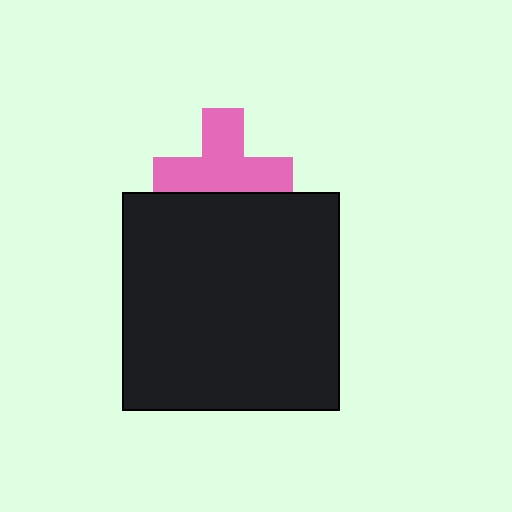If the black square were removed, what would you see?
You would see the complete pink cross.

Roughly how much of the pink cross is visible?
Most of it is visible (roughly 69%).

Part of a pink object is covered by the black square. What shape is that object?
It is a cross.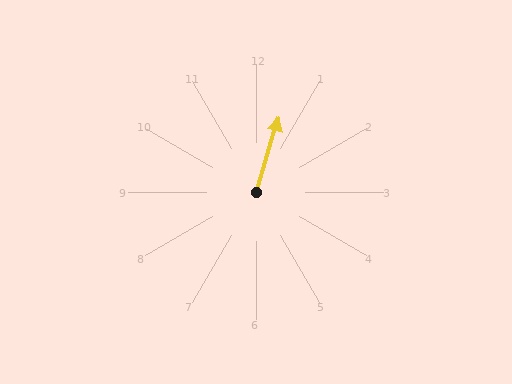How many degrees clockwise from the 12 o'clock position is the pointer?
Approximately 17 degrees.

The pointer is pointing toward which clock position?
Roughly 1 o'clock.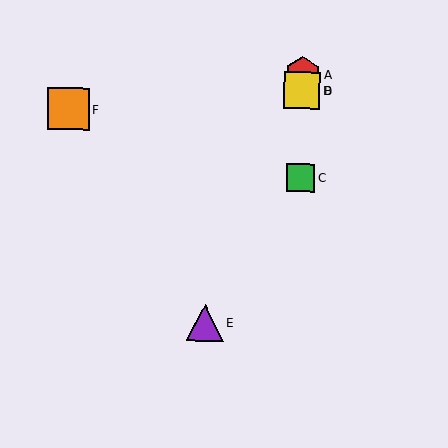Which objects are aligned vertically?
Objects A, B, C, D are aligned vertically.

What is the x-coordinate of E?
Object E is at x≈205.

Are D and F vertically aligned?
No, D is at x≈302 and F is at x≈68.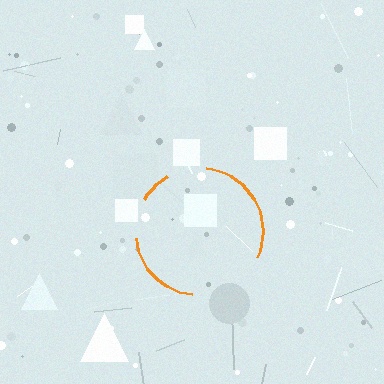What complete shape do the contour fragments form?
The contour fragments form a circle.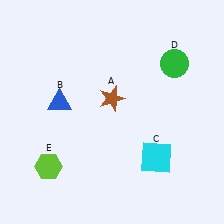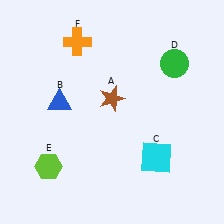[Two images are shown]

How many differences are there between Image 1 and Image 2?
There is 1 difference between the two images.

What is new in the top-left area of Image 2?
An orange cross (F) was added in the top-left area of Image 2.